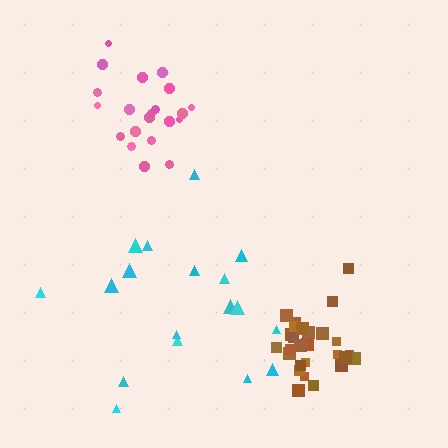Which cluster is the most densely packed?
Brown.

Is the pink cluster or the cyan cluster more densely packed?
Pink.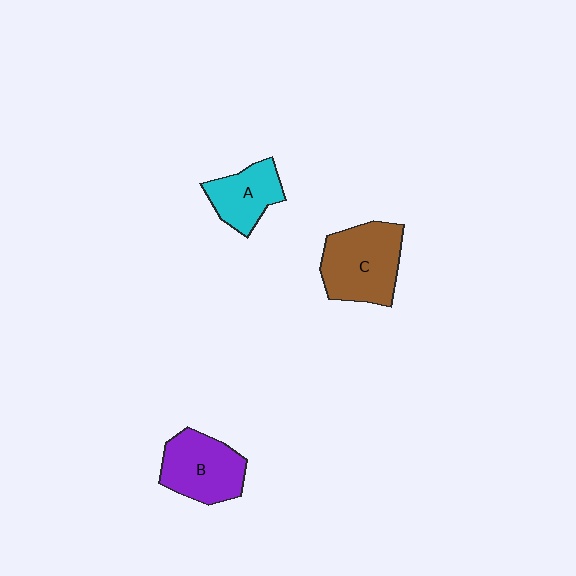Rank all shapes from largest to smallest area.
From largest to smallest: C (brown), B (purple), A (cyan).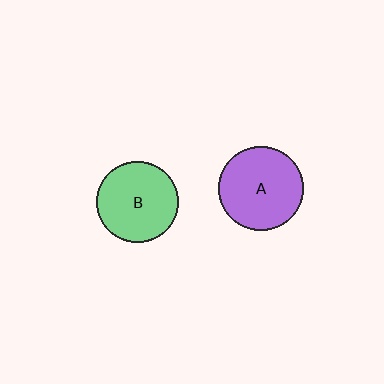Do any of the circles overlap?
No, none of the circles overlap.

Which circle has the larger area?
Circle A (purple).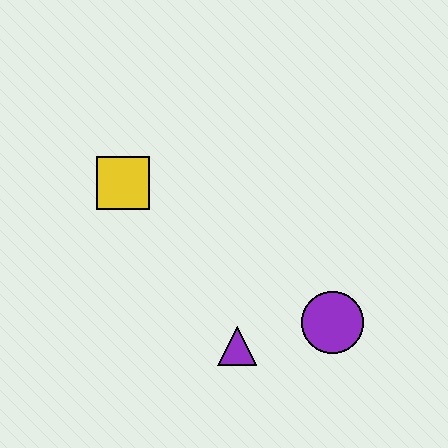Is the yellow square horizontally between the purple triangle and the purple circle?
No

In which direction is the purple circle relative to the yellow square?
The purple circle is to the right of the yellow square.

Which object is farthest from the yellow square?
The purple circle is farthest from the yellow square.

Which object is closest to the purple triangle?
The purple circle is closest to the purple triangle.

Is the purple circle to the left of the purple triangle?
No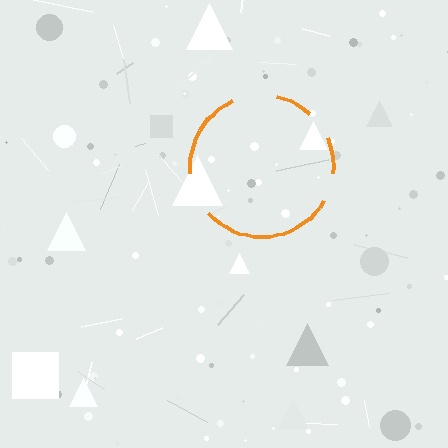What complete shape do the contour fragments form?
The contour fragments form a circle.